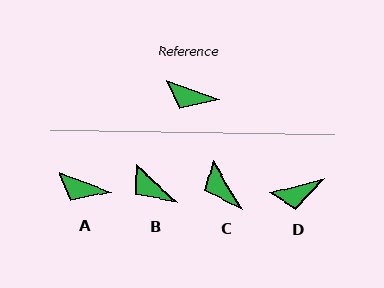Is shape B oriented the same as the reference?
No, it is off by about 23 degrees.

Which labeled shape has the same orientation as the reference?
A.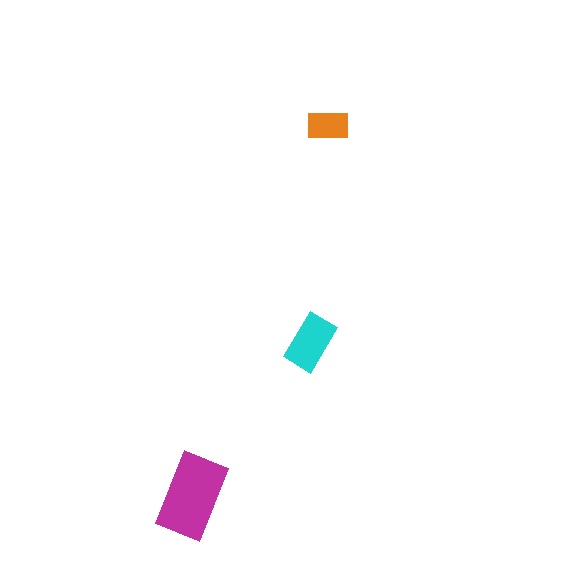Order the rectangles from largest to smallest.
the magenta one, the cyan one, the orange one.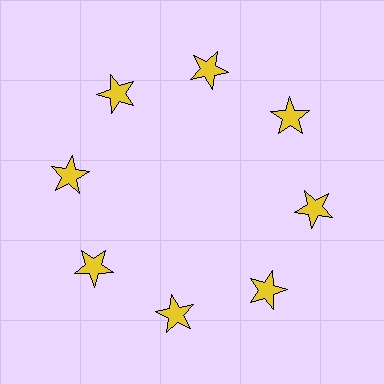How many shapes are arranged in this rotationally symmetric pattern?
There are 8 shapes, arranged in 8 groups of 1.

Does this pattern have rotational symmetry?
Yes, this pattern has 8-fold rotational symmetry. It looks the same after rotating 45 degrees around the center.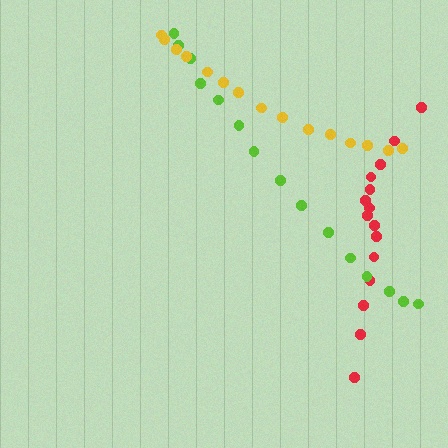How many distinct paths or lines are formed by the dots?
There are 3 distinct paths.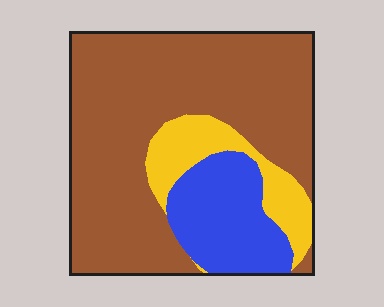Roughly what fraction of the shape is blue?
Blue covers 19% of the shape.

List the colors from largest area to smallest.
From largest to smallest: brown, blue, yellow.